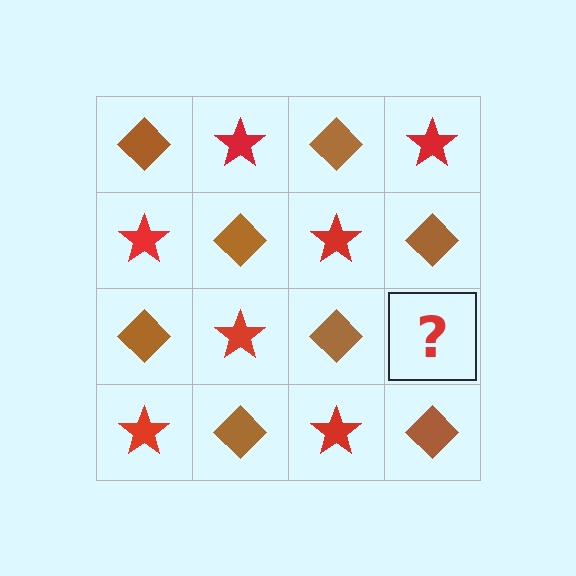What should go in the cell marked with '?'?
The missing cell should contain a red star.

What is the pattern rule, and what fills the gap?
The rule is that it alternates brown diamond and red star in a checkerboard pattern. The gap should be filled with a red star.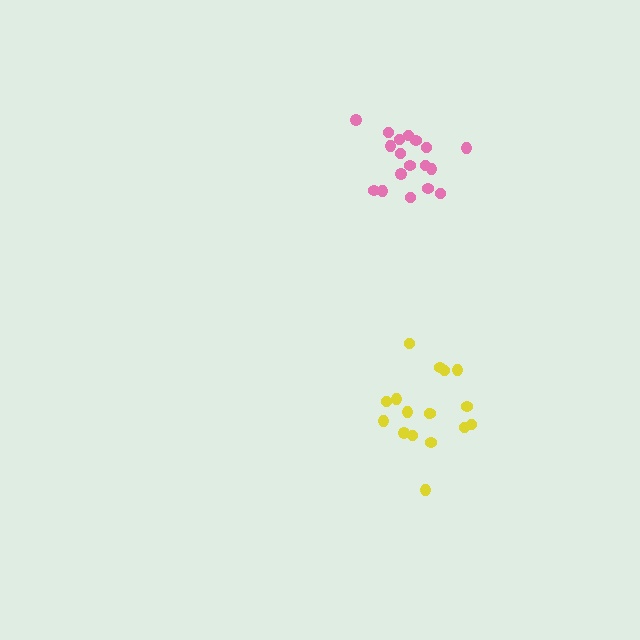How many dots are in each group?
Group 1: 18 dots, Group 2: 17 dots (35 total).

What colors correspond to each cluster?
The clusters are colored: pink, yellow.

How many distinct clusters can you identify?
There are 2 distinct clusters.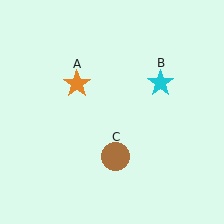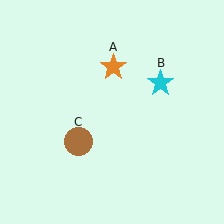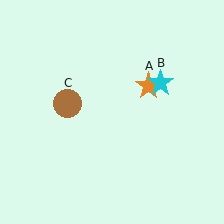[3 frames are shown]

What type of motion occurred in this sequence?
The orange star (object A), brown circle (object C) rotated clockwise around the center of the scene.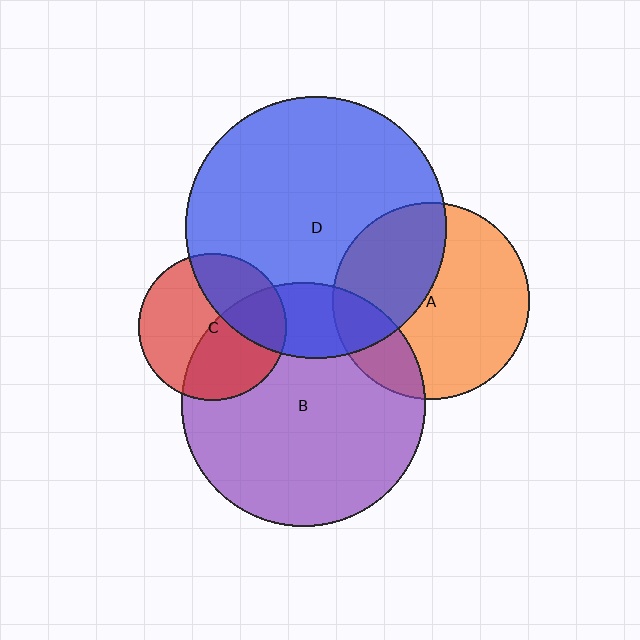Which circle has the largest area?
Circle D (blue).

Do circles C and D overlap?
Yes.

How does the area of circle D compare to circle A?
Approximately 1.8 times.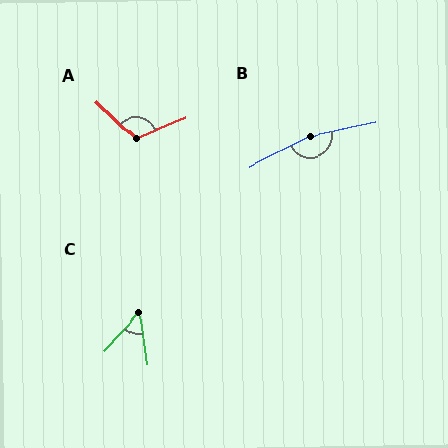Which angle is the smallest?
C, at approximately 50 degrees.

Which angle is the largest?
B, at approximately 164 degrees.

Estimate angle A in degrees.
Approximately 115 degrees.